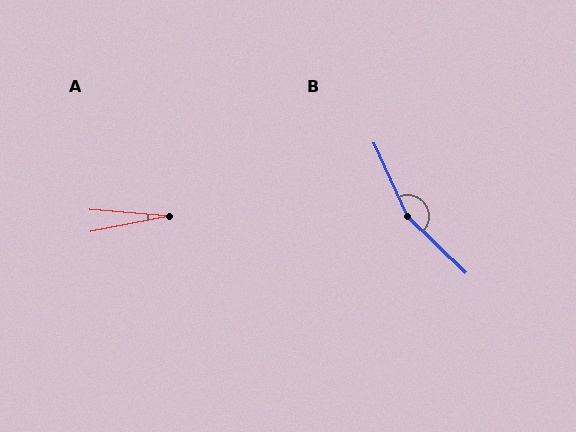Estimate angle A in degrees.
Approximately 16 degrees.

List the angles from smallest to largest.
A (16°), B (159°).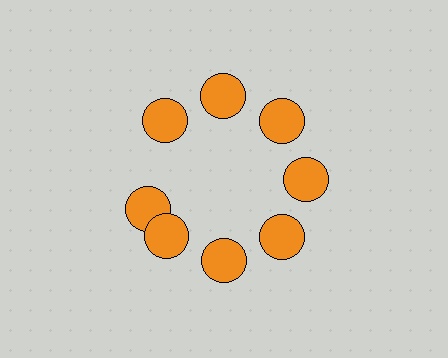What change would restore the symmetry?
The symmetry would be restored by rotating it back into even spacing with its neighbors so that all 8 circles sit at equal angles and equal distance from the center.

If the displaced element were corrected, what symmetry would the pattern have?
It would have 8-fold rotational symmetry — the pattern would map onto itself every 45 degrees.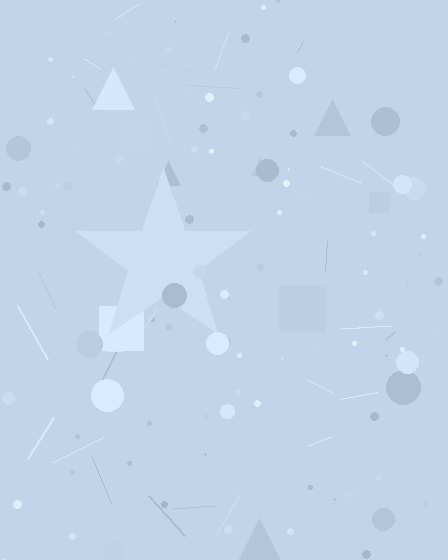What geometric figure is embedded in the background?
A star is embedded in the background.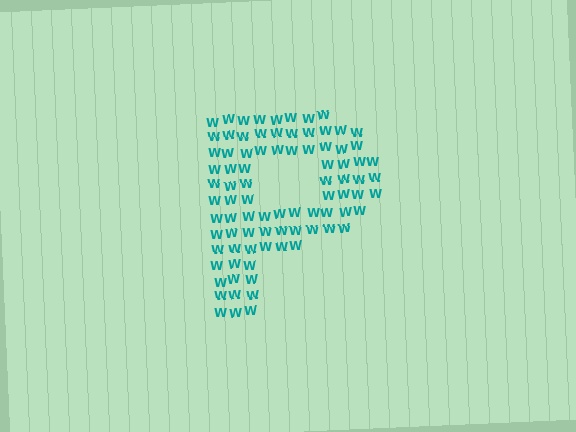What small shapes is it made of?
It is made of small letter W's.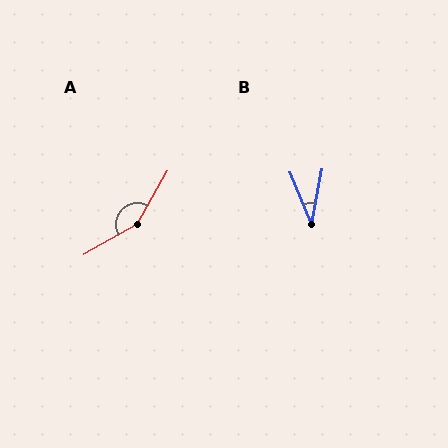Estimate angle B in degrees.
Approximately 33 degrees.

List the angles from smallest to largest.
B (33°), A (149°).